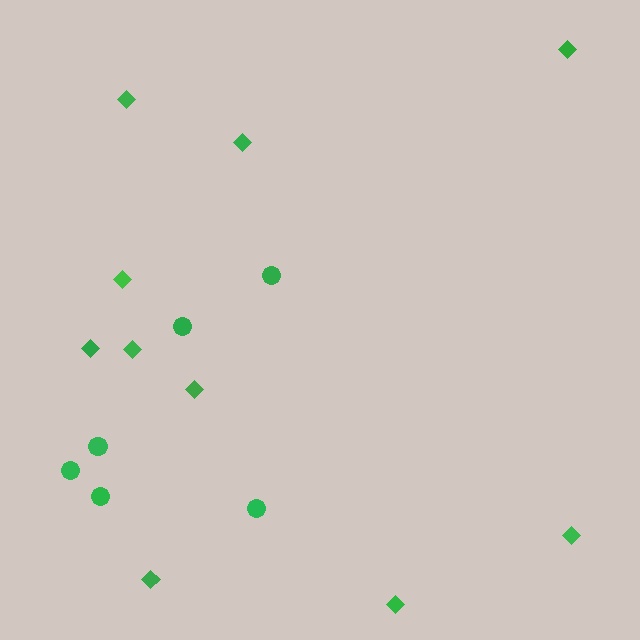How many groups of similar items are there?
There are 2 groups: one group of circles (6) and one group of diamonds (10).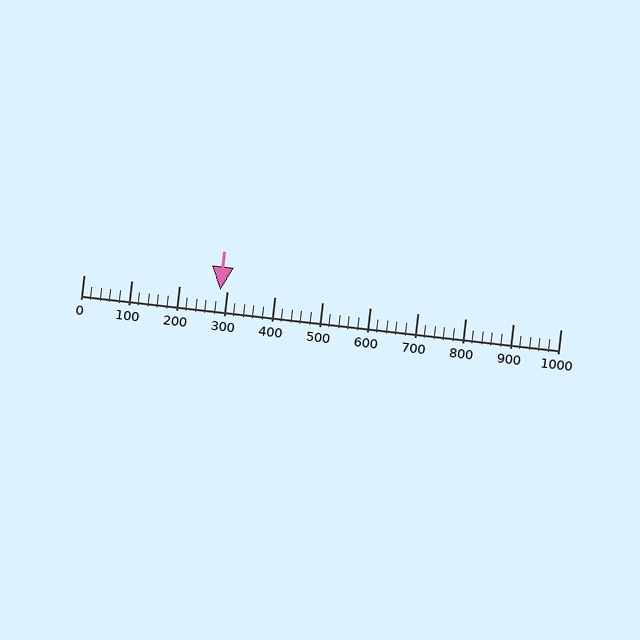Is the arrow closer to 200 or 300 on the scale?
The arrow is closer to 300.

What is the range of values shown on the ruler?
The ruler shows values from 0 to 1000.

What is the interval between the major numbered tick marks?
The major tick marks are spaced 100 units apart.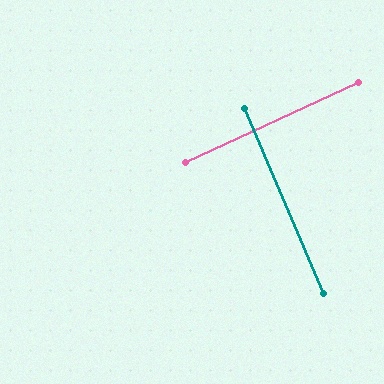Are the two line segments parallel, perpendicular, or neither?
Perpendicular — they meet at approximately 88°.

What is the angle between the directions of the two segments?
Approximately 88 degrees.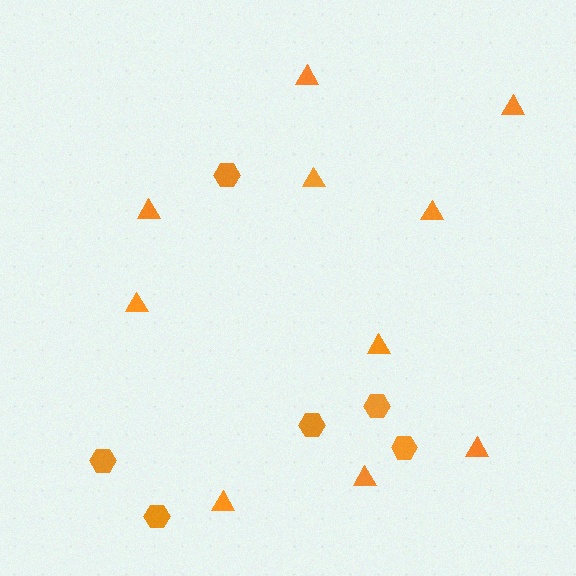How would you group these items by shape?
There are 2 groups: one group of hexagons (6) and one group of triangles (10).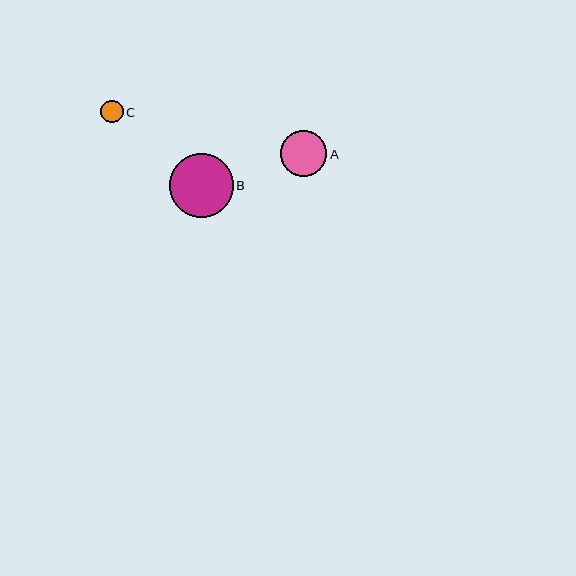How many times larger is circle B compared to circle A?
Circle B is approximately 1.4 times the size of circle A.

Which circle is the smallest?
Circle C is the smallest with a size of approximately 22 pixels.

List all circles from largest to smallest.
From largest to smallest: B, A, C.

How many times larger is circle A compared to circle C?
Circle A is approximately 2.1 times the size of circle C.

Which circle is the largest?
Circle B is the largest with a size of approximately 64 pixels.